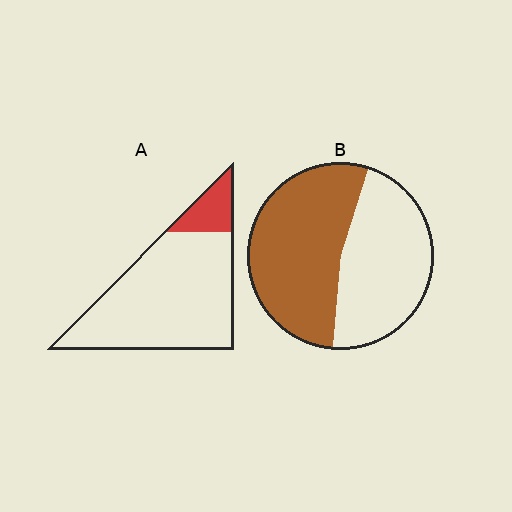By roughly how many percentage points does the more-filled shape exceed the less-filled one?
By roughly 40 percentage points (B over A).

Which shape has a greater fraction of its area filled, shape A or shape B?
Shape B.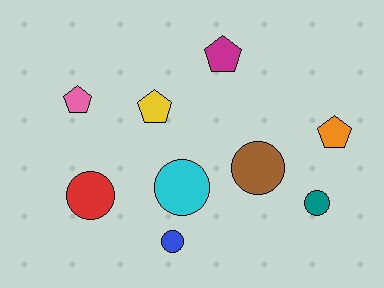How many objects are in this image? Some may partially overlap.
There are 9 objects.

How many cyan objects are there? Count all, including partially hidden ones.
There is 1 cyan object.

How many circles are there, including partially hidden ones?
There are 5 circles.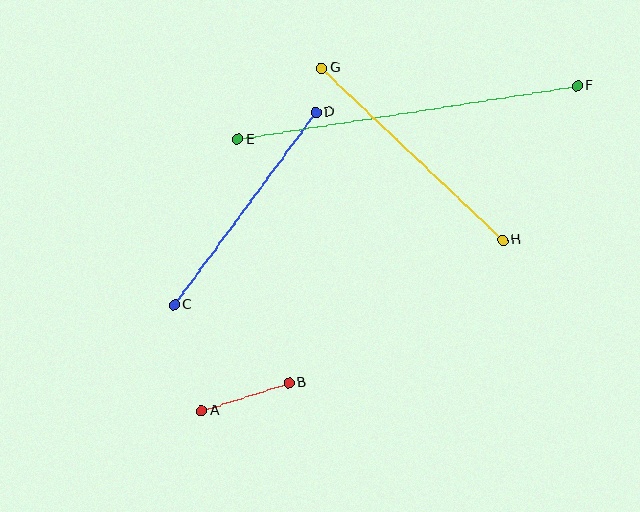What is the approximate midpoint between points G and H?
The midpoint is at approximately (412, 154) pixels.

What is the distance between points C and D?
The distance is approximately 239 pixels.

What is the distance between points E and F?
The distance is approximately 344 pixels.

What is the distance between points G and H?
The distance is approximately 250 pixels.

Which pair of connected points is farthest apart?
Points E and F are farthest apart.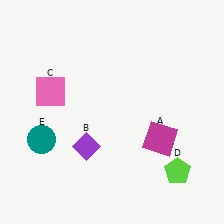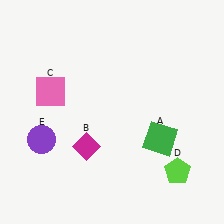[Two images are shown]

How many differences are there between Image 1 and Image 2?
There are 3 differences between the two images.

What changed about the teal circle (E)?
In Image 1, E is teal. In Image 2, it changed to purple.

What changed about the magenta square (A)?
In Image 1, A is magenta. In Image 2, it changed to green.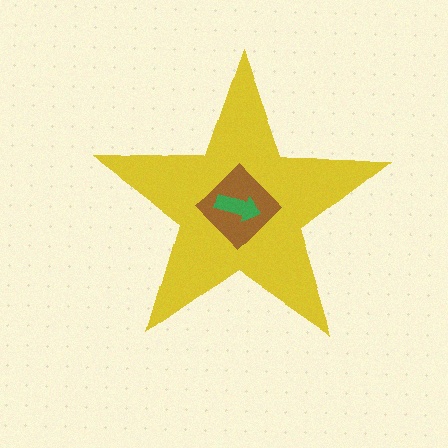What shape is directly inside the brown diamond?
The green arrow.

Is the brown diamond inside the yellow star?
Yes.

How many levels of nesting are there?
3.